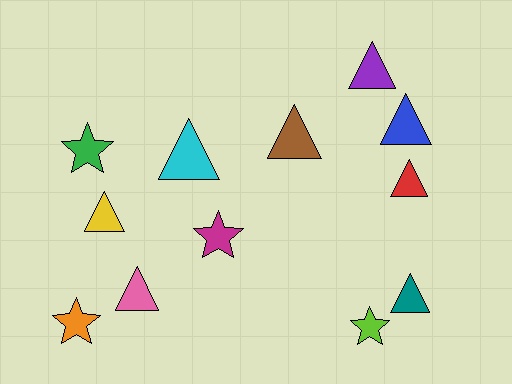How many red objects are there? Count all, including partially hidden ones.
There is 1 red object.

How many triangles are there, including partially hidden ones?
There are 8 triangles.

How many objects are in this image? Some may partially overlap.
There are 12 objects.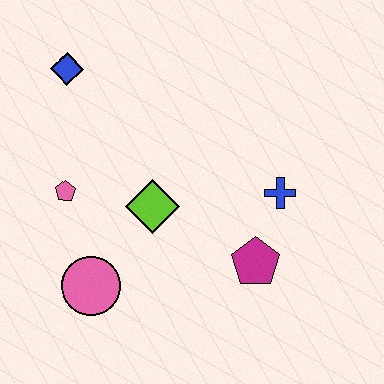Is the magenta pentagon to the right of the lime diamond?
Yes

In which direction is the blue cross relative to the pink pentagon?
The blue cross is to the right of the pink pentagon.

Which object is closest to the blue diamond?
The pink pentagon is closest to the blue diamond.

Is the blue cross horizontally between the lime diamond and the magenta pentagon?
No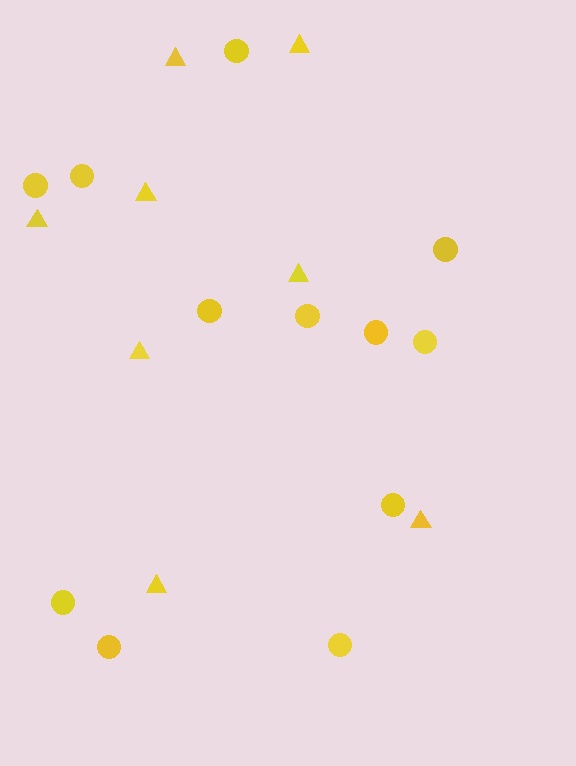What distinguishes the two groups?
There are 2 groups: one group of triangles (8) and one group of circles (12).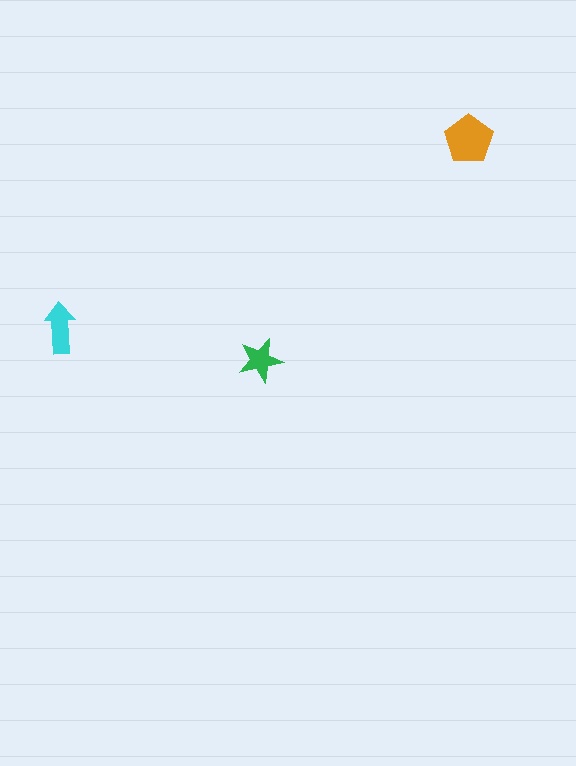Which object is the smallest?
The green star.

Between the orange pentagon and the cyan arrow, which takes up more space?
The orange pentagon.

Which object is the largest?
The orange pentagon.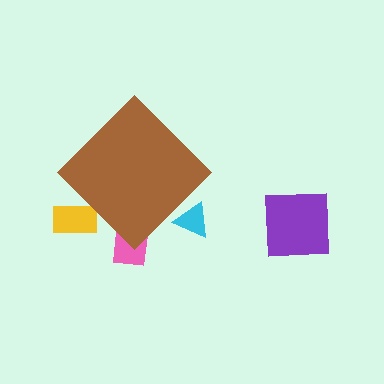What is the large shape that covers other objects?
A brown diamond.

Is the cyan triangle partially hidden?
Yes, the cyan triangle is partially hidden behind the brown diamond.